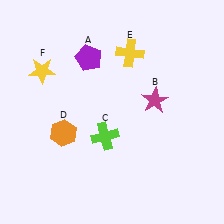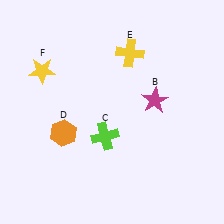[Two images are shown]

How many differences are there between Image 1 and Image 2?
There is 1 difference between the two images.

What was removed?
The purple pentagon (A) was removed in Image 2.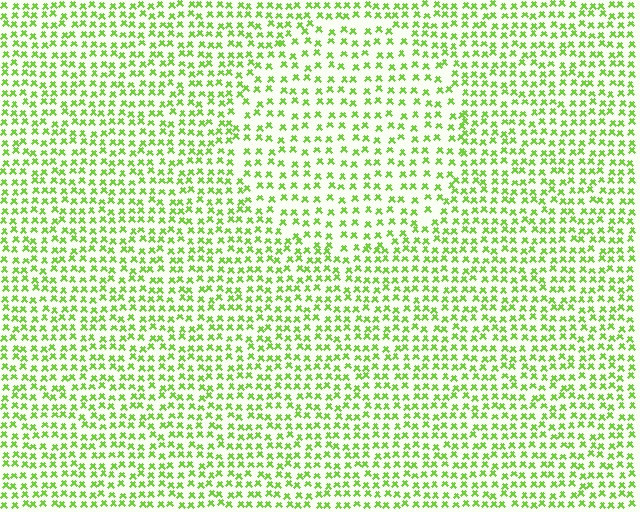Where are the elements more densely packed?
The elements are more densely packed outside the circle boundary.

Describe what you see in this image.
The image contains small lime elements arranged at two different densities. A circle-shaped region is visible where the elements are less densely packed than the surrounding area.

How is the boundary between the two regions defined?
The boundary is defined by a change in element density (approximately 1.5x ratio). All elements are the same color, size, and shape.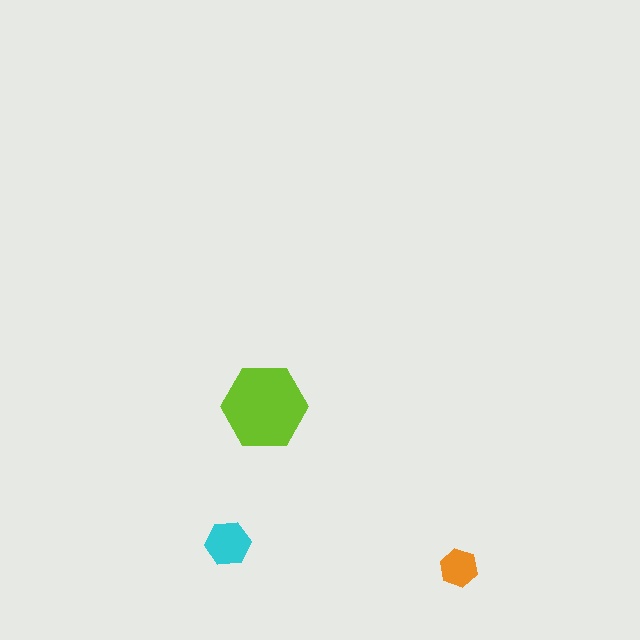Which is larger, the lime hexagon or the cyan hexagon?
The lime one.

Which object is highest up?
The lime hexagon is topmost.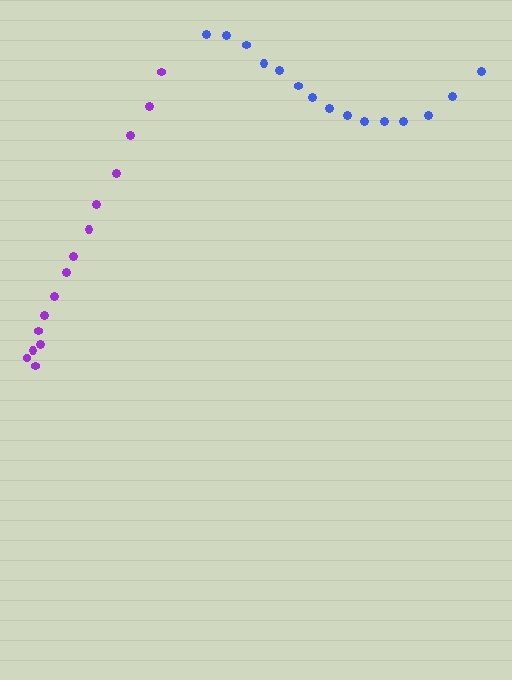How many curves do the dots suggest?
There are 2 distinct paths.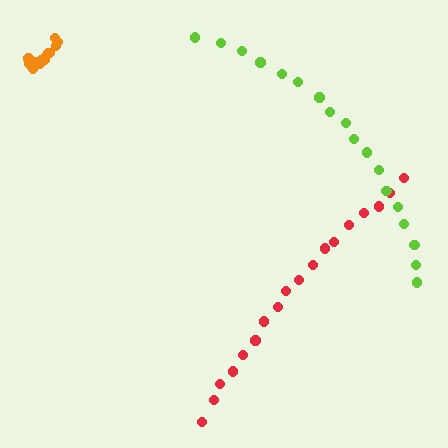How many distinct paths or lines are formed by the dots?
There are 3 distinct paths.